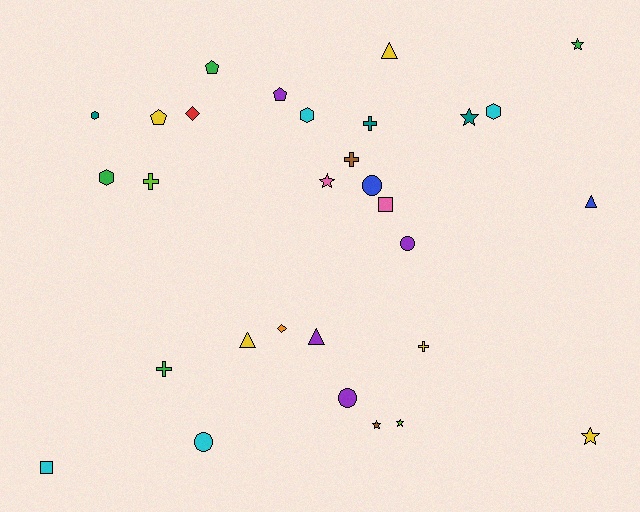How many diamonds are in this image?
There are 2 diamonds.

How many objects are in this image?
There are 30 objects.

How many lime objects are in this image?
There are 2 lime objects.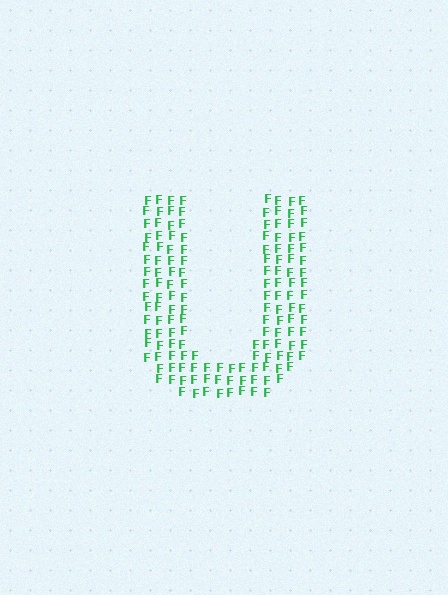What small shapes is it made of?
It is made of small letter F's.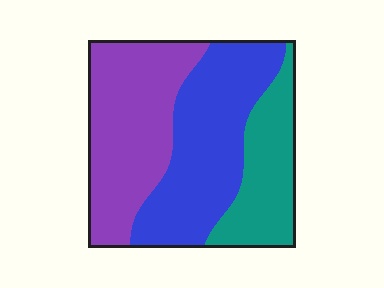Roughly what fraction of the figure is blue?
Blue covers about 40% of the figure.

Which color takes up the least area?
Teal, at roughly 25%.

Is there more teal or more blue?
Blue.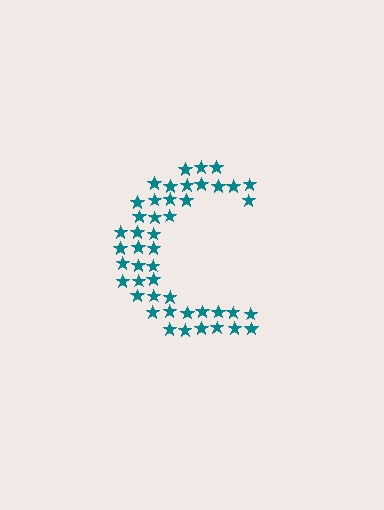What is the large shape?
The large shape is the letter C.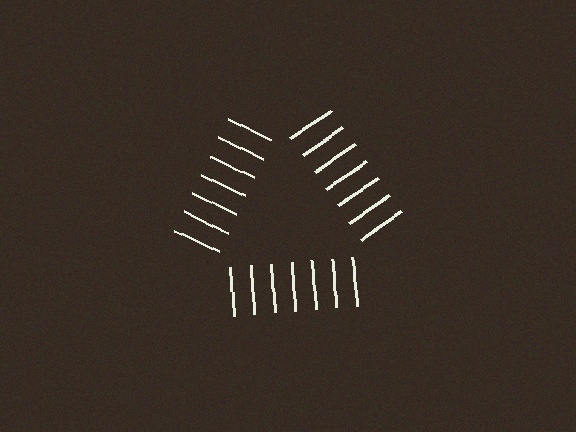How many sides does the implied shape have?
3 sides — the line-ends trace a triangle.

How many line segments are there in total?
21 — 7 along each of the 3 edges.